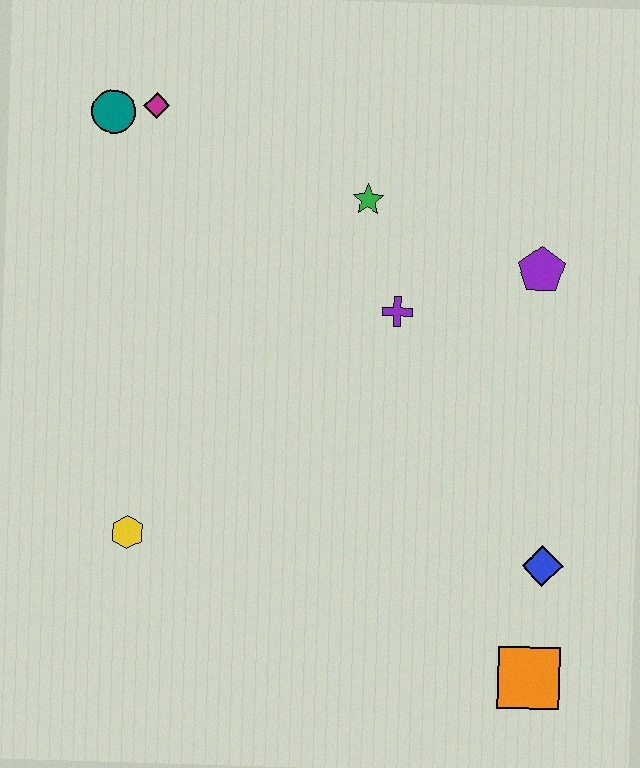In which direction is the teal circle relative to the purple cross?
The teal circle is to the left of the purple cross.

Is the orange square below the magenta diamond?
Yes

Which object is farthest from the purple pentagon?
The yellow hexagon is farthest from the purple pentagon.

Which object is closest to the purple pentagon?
The purple cross is closest to the purple pentagon.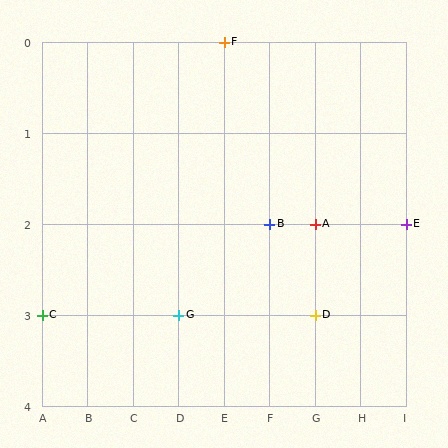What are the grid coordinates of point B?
Point B is at grid coordinates (F, 2).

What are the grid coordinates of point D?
Point D is at grid coordinates (G, 3).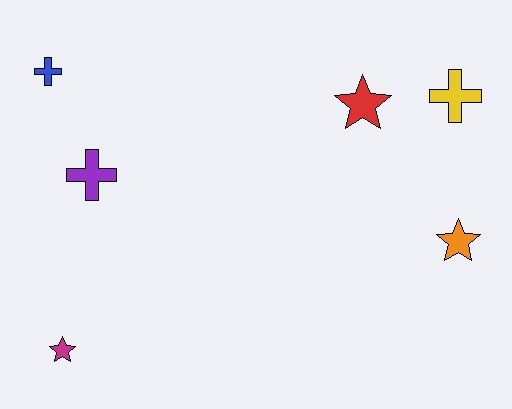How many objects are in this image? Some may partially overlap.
There are 6 objects.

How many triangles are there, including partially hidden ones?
There are no triangles.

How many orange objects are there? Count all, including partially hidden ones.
There is 1 orange object.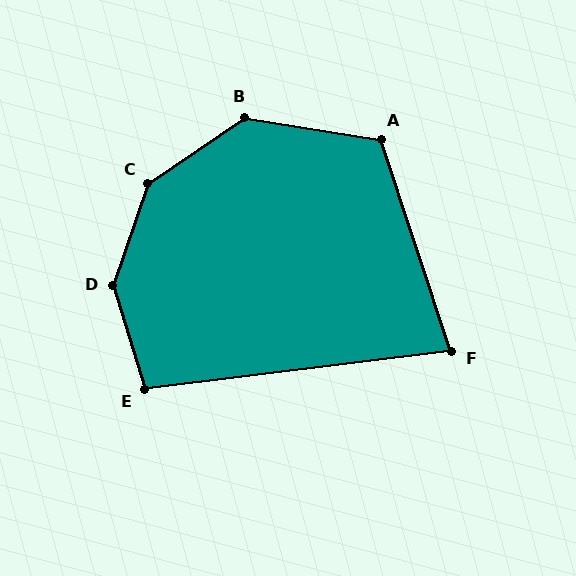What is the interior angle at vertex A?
Approximately 117 degrees (obtuse).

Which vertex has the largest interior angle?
D, at approximately 144 degrees.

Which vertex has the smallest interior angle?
F, at approximately 79 degrees.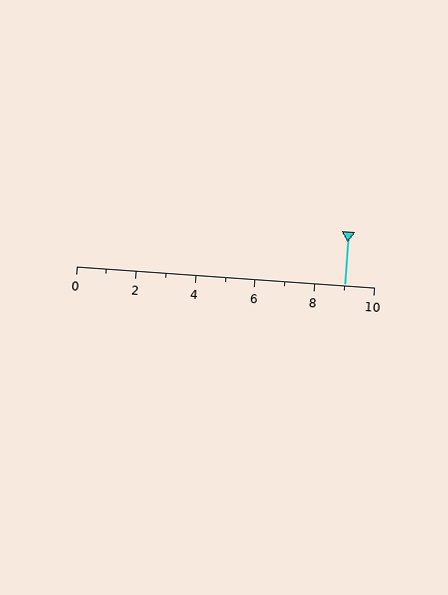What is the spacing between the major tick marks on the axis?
The major ticks are spaced 2 apart.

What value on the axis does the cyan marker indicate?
The marker indicates approximately 9.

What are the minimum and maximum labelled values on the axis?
The axis runs from 0 to 10.